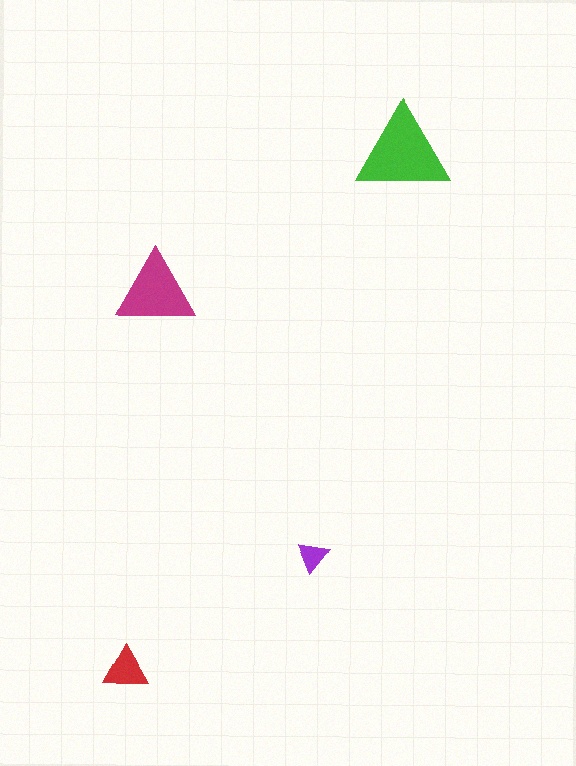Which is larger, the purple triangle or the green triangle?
The green one.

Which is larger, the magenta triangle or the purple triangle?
The magenta one.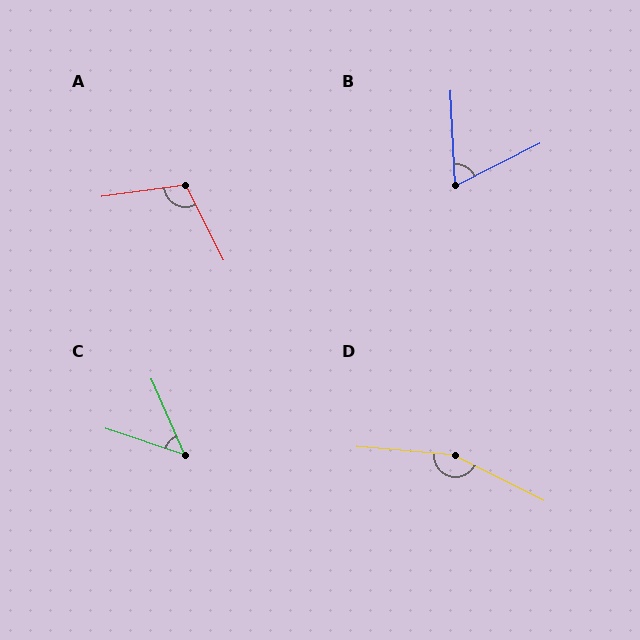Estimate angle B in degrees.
Approximately 66 degrees.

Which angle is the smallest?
C, at approximately 48 degrees.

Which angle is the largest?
D, at approximately 159 degrees.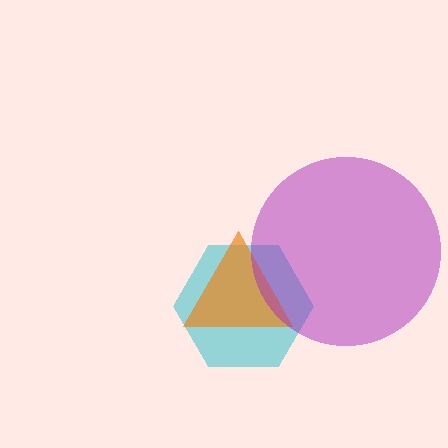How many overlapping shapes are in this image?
There are 3 overlapping shapes in the image.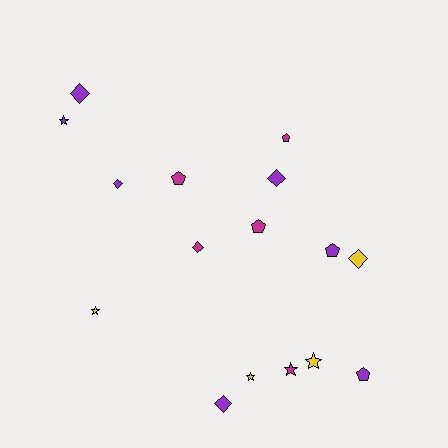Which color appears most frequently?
Purple, with 7 objects.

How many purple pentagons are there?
There are 2 purple pentagons.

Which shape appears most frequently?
Diamond, with 6 objects.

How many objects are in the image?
There are 16 objects.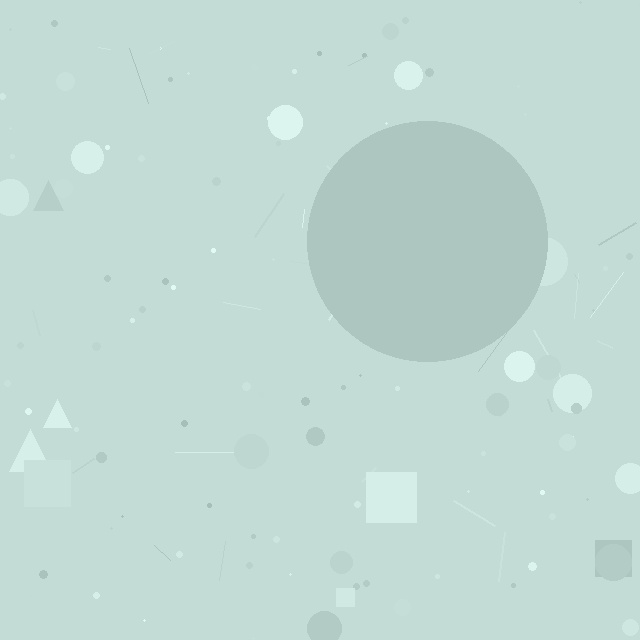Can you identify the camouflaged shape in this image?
The camouflaged shape is a circle.